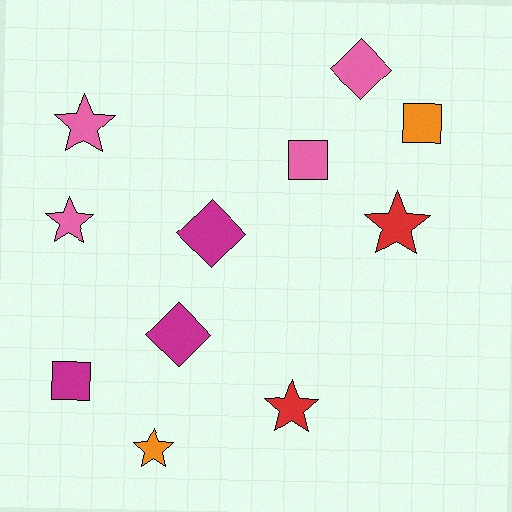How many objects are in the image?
There are 11 objects.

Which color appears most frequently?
Pink, with 4 objects.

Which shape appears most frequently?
Star, with 5 objects.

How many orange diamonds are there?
There are no orange diamonds.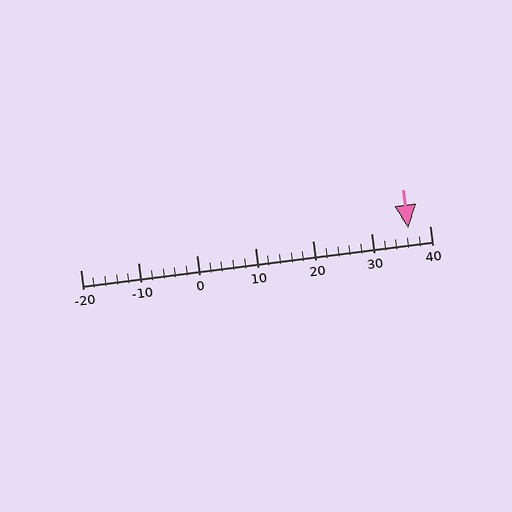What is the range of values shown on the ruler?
The ruler shows values from -20 to 40.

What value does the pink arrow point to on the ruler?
The pink arrow points to approximately 36.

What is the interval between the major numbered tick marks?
The major tick marks are spaced 10 units apart.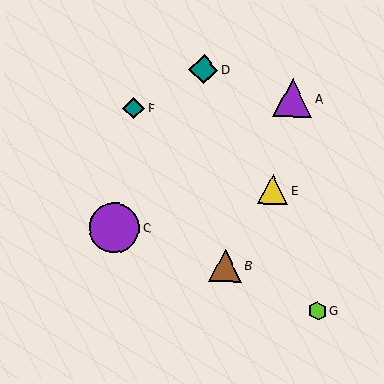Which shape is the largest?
The purple circle (labeled C) is the largest.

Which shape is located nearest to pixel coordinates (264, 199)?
The yellow triangle (labeled E) at (273, 189) is nearest to that location.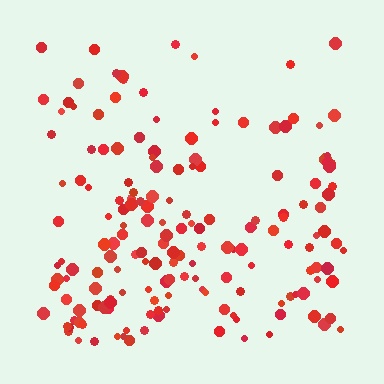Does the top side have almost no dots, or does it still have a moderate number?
Still a moderate number, just noticeably fewer than the bottom.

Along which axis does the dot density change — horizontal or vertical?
Vertical.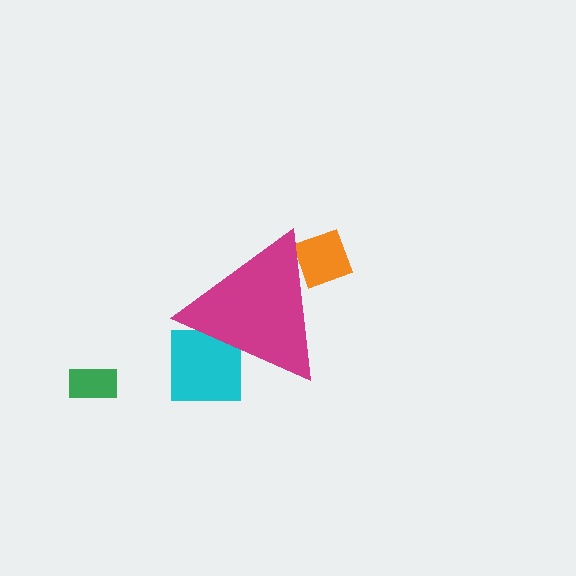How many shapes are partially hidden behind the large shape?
2 shapes are partially hidden.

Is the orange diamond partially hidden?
Yes, the orange diamond is partially hidden behind the magenta triangle.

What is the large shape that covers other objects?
A magenta triangle.